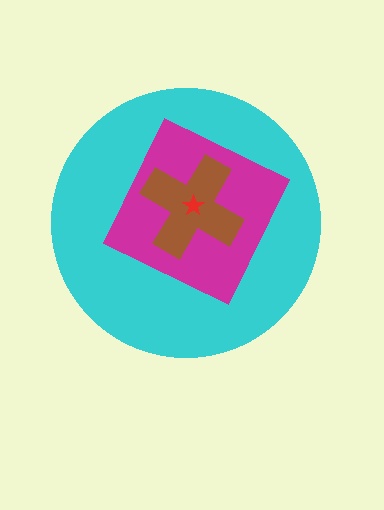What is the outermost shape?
The cyan circle.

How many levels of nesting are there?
4.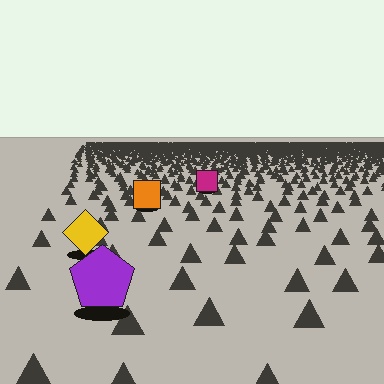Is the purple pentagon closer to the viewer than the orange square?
Yes. The purple pentagon is closer — you can tell from the texture gradient: the ground texture is coarser near it.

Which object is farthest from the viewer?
The magenta square is farthest from the viewer. It appears smaller and the ground texture around it is denser.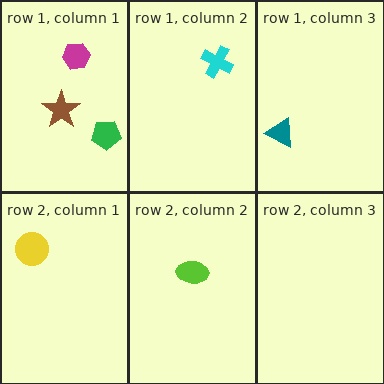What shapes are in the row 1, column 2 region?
The cyan cross.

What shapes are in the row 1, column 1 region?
The magenta hexagon, the green pentagon, the brown star.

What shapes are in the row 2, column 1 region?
The yellow circle.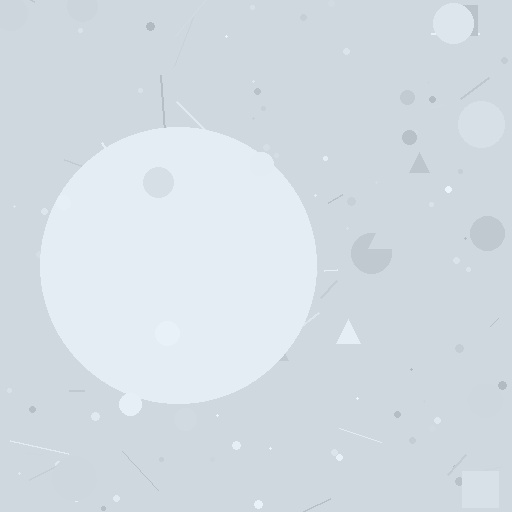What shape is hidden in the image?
A circle is hidden in the image.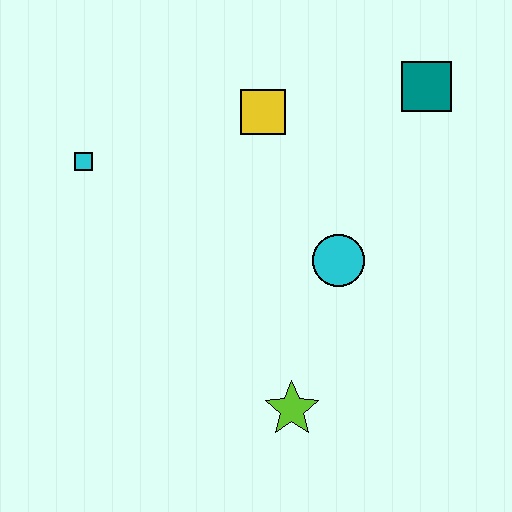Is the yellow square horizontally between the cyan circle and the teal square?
No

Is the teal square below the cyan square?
No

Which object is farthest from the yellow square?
The lime star is farthest from the yellow square.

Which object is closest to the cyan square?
The yellow square is closest to the cyan square.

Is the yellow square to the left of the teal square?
Yes